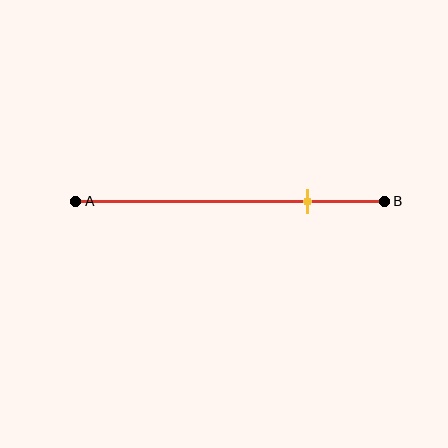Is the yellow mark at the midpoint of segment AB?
No, the mark is at about 75% from A, not at the 50% midpoint.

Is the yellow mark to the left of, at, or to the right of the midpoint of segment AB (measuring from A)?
The yellow mark is to the right of the midpoint of segment AB.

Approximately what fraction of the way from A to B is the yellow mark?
The yellow mark is approximately 75% of the way from A to B.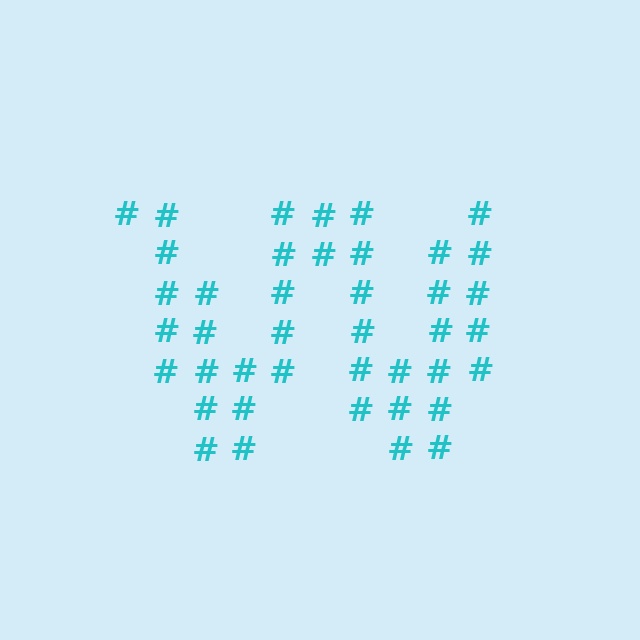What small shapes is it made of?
It is made of small hash symbols.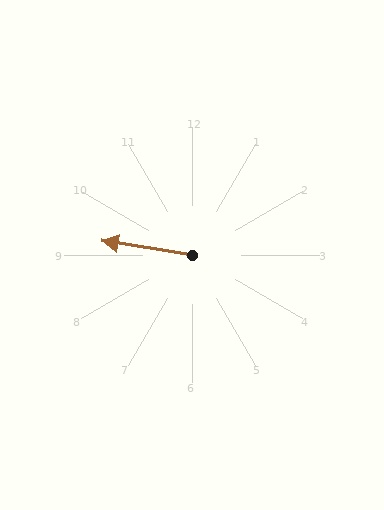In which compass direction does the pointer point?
West.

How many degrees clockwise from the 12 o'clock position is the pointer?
Approximately 279 degrees.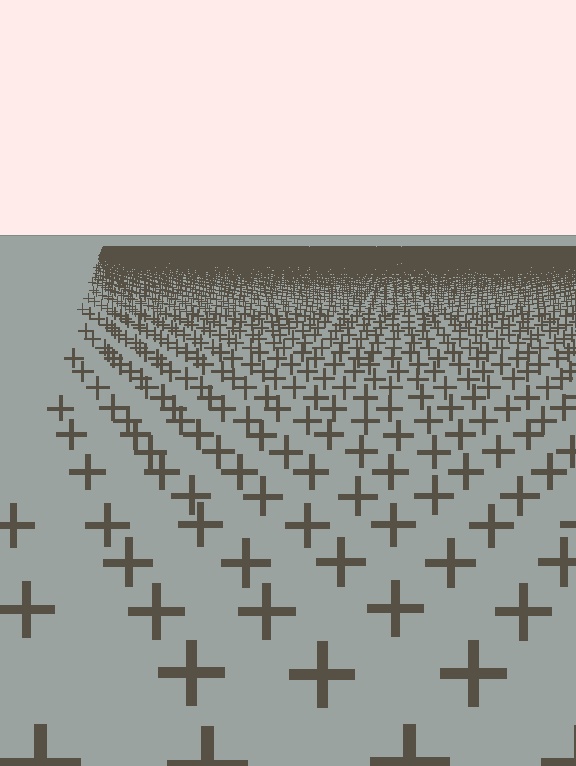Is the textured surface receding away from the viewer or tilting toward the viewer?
The surface is receding away from the viewer. Texture elements get smaller and denser toward the top.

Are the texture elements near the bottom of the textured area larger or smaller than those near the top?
Larger. Near the bottom, elements are closer to the viewer and appear at a bigger on-screen size.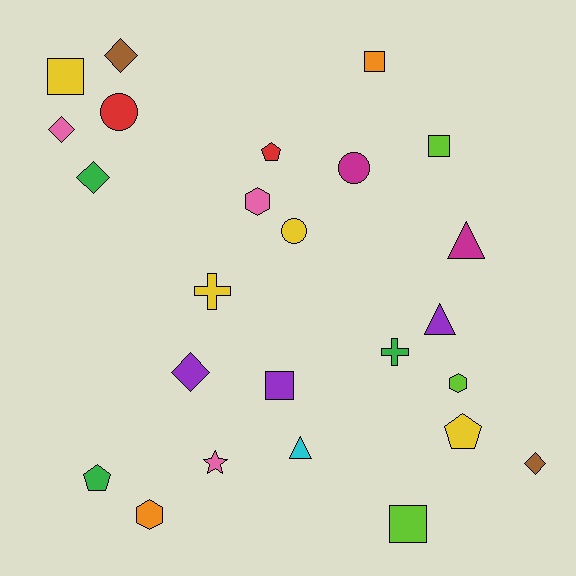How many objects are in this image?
There are 25 objects.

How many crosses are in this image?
There are 2 crosses.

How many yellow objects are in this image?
There are 4 yellow objects.